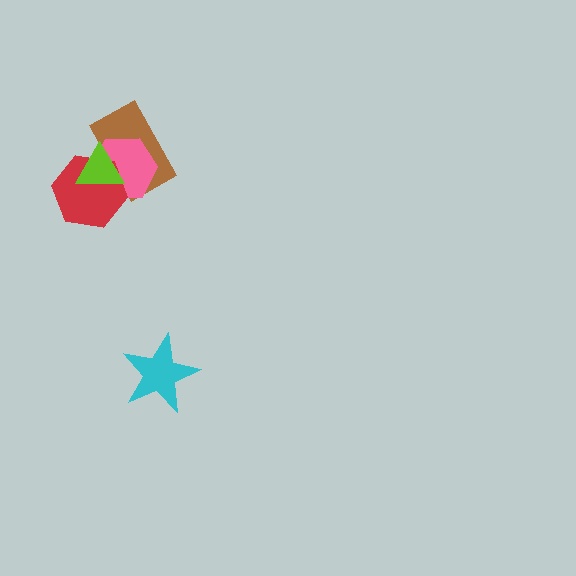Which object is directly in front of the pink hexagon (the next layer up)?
The red hexagon is directly in front of the pink hexagon.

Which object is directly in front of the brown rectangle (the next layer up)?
The pink hexagon is directly in front of the brown rectangle.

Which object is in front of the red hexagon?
The lime triangle is in front of the red hexagon.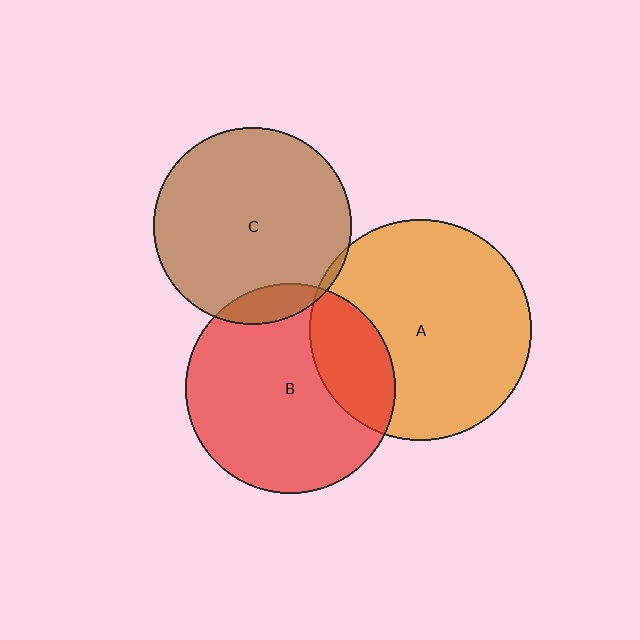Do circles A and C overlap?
Yes.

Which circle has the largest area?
Circle A (orange).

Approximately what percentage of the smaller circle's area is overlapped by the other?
Approximately 5%.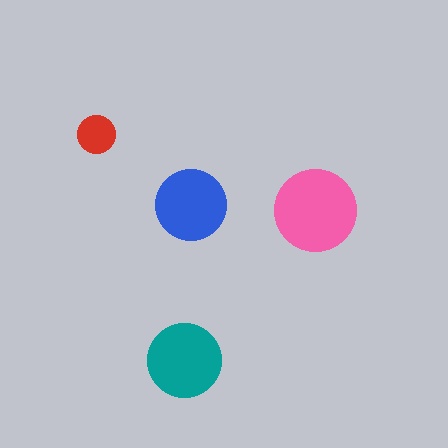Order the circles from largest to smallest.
the pink one, the teal one, the blue one, the red one.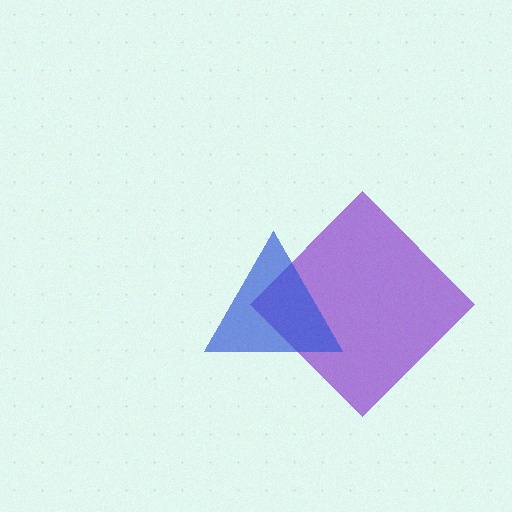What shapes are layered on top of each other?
The layered shapes are: a purple diamond, a blue triangle.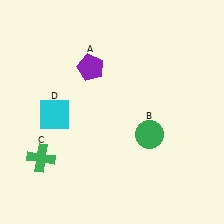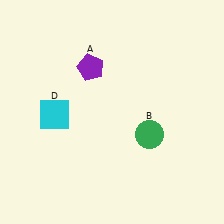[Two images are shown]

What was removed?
The green cross (C) was removed in Image 2.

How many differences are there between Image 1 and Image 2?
There is 1 difference between the two images.